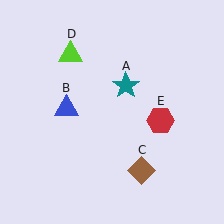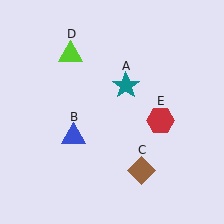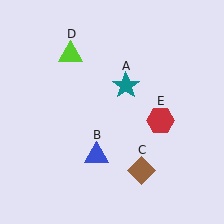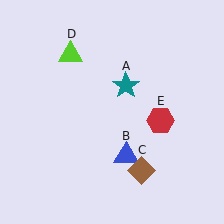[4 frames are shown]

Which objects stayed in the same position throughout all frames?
Teal star (object A) and brown diamond (object C) and lime triangle (object D) and red hexagon (object E) remained stationary.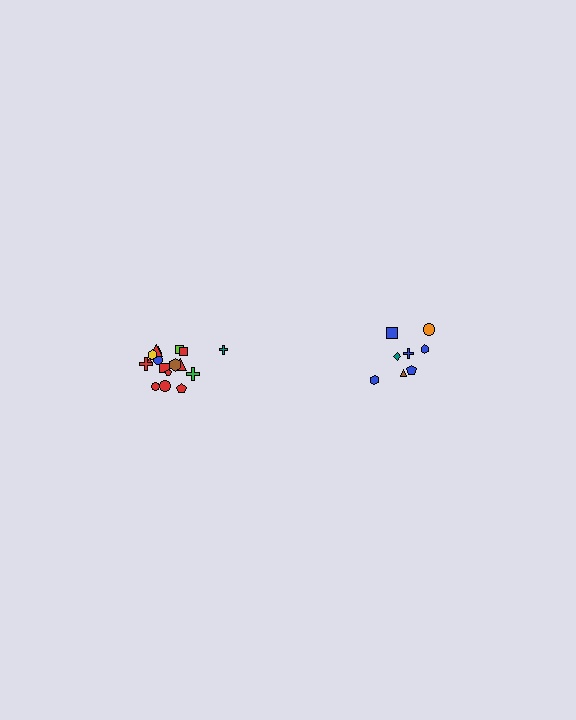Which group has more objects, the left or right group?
The left group.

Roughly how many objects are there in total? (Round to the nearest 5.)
Roughly 25 objects in total.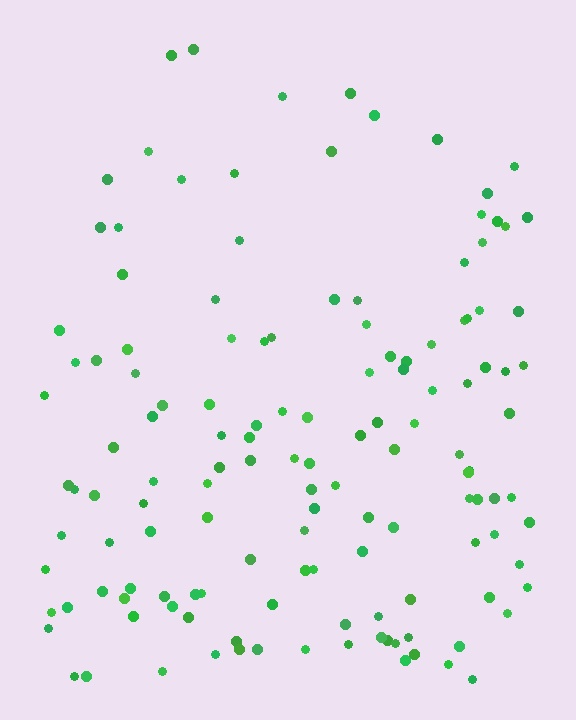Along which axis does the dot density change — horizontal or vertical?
Vertical.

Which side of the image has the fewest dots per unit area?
The top.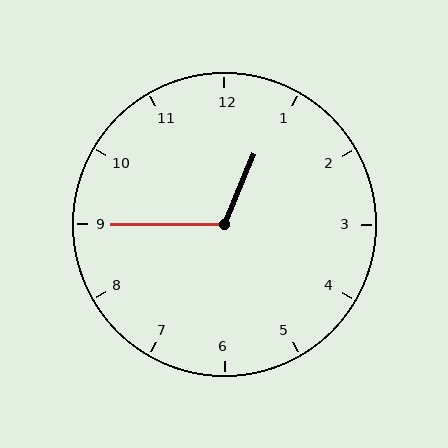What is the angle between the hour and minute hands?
Approximately 112 degrees.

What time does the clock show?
12:45.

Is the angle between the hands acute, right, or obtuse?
It is obtuse.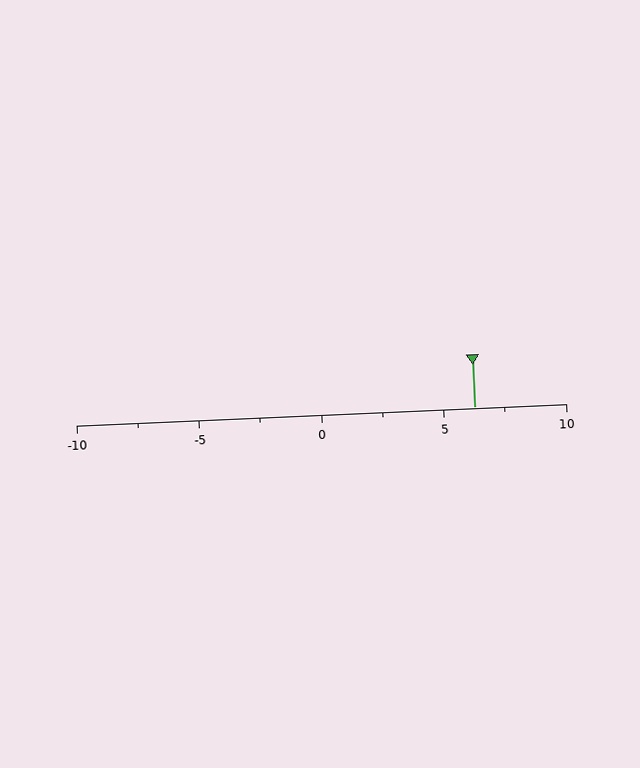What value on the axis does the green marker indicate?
The marker indicates approximately 6.2.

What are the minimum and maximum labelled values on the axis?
The axis runs from -10 to 10.